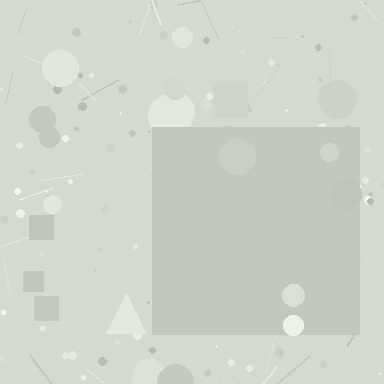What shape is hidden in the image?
A square is hidden in the image.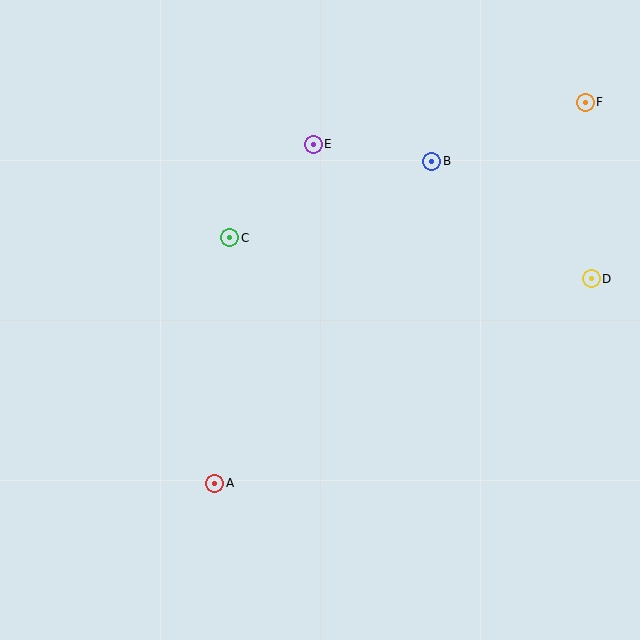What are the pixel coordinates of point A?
Point A is at (215, 483).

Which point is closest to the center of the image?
Point C at (230, 238) is closest to the center.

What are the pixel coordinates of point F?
Point F is at (585, 102).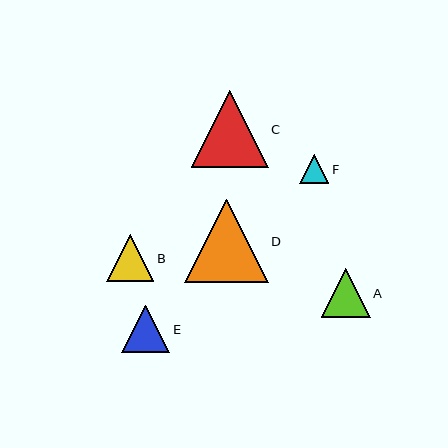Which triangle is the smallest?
Triangle F is the smallest with a size of approximately 29 pixels.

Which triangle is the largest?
Triangle D is the largest with a size of approximately 84 pixels.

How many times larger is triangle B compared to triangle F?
Triangle B is approximately 1.6 times the size of triangle F.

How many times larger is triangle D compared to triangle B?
Triangle D is approximately 1.8 times the size of triangle B.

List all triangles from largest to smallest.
From largest to smallest: D, C, A, E, B, F.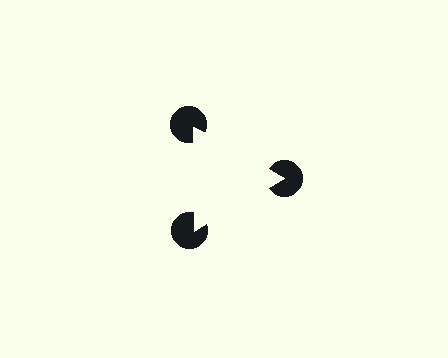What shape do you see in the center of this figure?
An illusory triangle — its edges are inferred from the aligned wedge cuts in the pac-man discs, not physically drawn.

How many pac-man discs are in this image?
There are 3 — one at each vertex of the illusory triangle.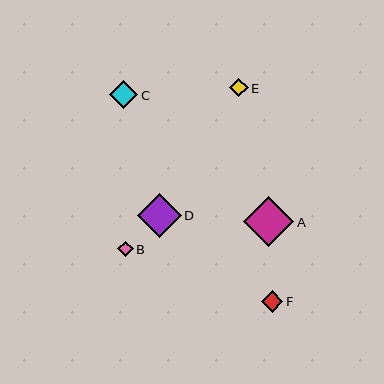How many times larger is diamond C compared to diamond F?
Diamond C is approximately 1.3 times the size of diamond F.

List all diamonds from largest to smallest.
From largest to smallest: A, D, C, F, E, B.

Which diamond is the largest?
Diamond A is the largest with a size of approximately 50 pixels.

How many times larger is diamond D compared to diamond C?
Diamond D is approximately 1.5 times the size of diamond C.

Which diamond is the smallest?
Diamond B is the smallest with a size of approximately 15 pixels.